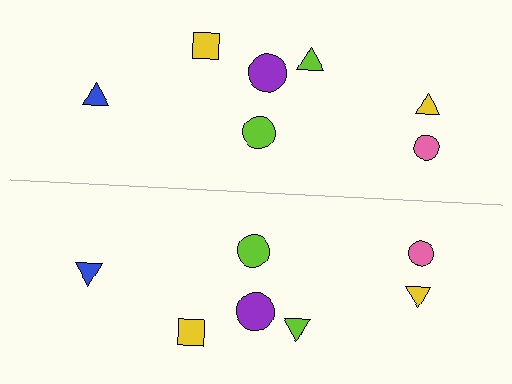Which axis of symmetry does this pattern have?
The pattern has a horizontal axis of symmetry running through the center of the image.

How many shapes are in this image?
There are 14 shapes in this image.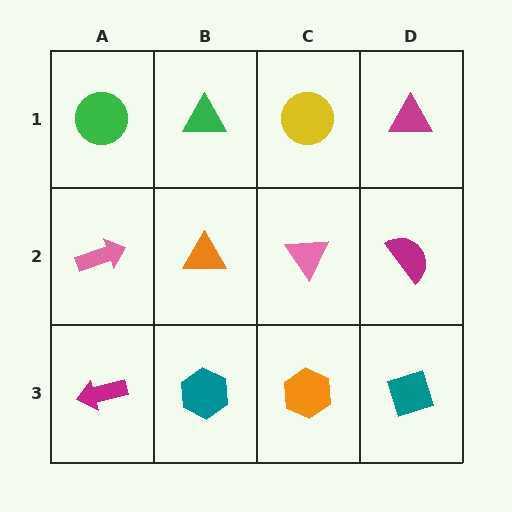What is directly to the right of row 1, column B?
A yellow circle.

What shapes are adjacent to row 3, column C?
A pink triangle (row 2, column C), a teal hexagon (row 3, column B), a teal diamond (row 3, column D).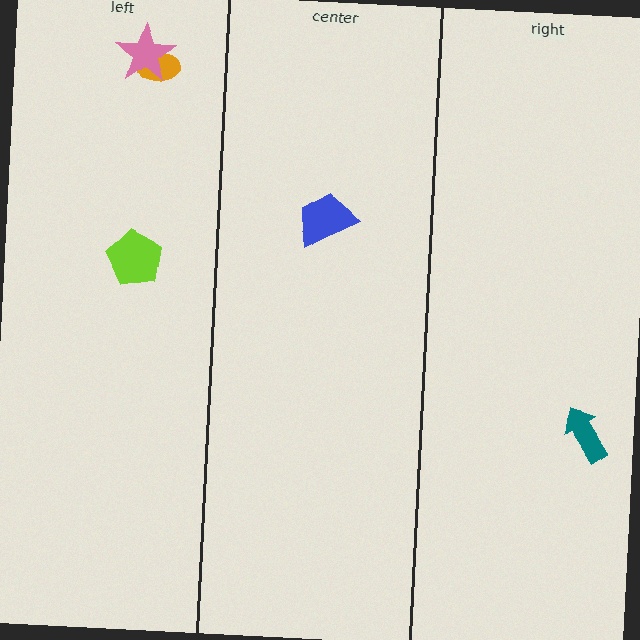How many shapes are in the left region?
3.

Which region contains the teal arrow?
The right region.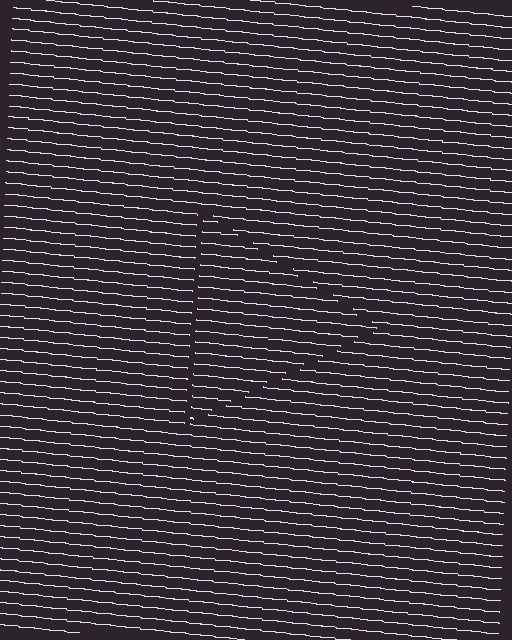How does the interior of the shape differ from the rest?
The interior of the shape contains the same grating, shifted by half a period — the contour is defined by the phase discontinuity where line-ends from the inner and outer gratings abut.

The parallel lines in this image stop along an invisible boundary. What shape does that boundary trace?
An illusory triangle. The interior of the shape contains the same grating, shifted by half a period — the contour is defined by the phase discontinuity where line-ends from the inner and outer gratings abut.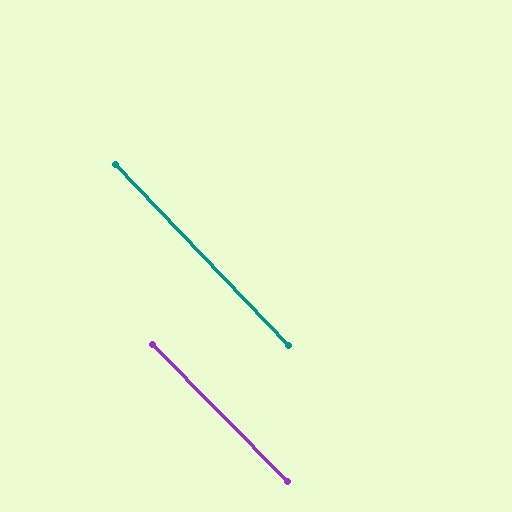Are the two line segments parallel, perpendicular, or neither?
Parallel — their directions differ by only 1.0°.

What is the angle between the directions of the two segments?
Approximately 1 degree.